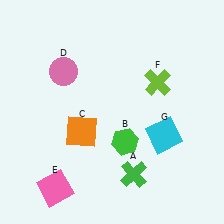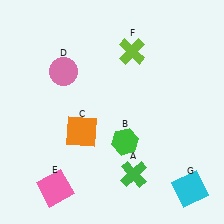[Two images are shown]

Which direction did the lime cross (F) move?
The lime cross (F) moved up.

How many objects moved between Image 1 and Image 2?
2 objects moved between the two images.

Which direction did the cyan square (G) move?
The cyan square (G) moved down.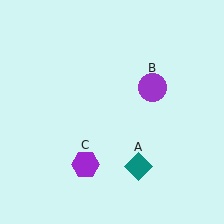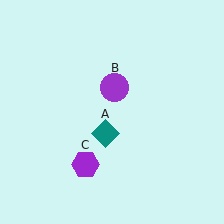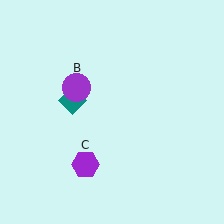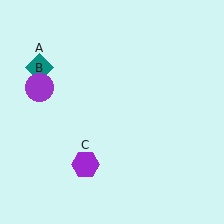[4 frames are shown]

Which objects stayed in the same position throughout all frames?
Purple hexagon (object C) remained stationary.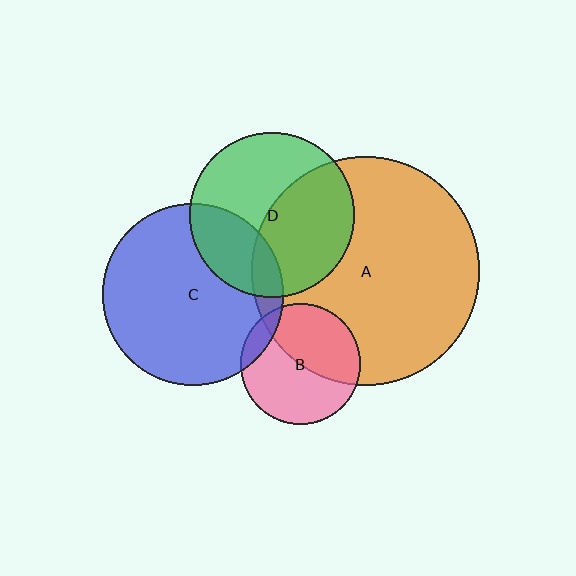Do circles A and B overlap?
Yes.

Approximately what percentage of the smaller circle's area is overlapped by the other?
Approximately 45%.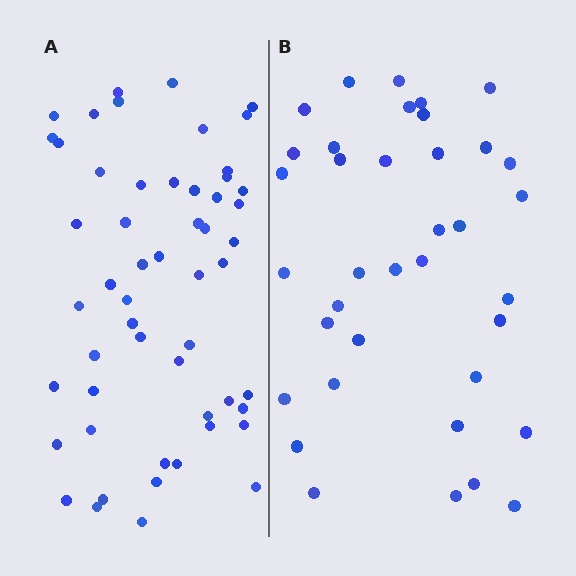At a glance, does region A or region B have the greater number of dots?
Region A (the left region) has more dots.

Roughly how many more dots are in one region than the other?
Region A has approximately 15 more dots than region B.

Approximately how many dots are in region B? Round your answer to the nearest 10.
About 40 dots. (The exact count is 37, which rounds to 40.)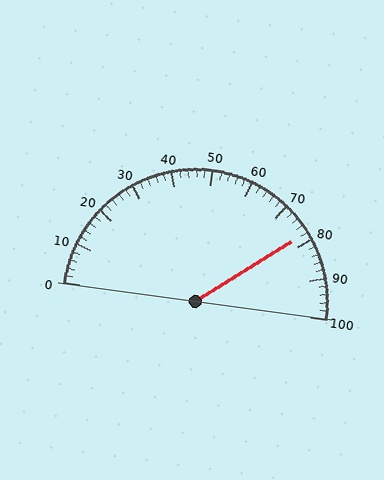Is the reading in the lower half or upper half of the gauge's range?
The reading is in the upper half of the range (0 to 100).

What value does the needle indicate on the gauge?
The needle indicates approximately 78.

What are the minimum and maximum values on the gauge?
The gauge ranges from 0 to 100.